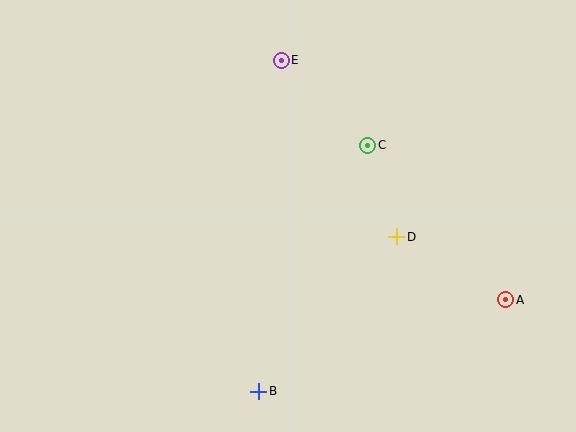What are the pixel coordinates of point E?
Point E is at (281, 60).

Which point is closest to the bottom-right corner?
Point A is closest to the bottom-right corner.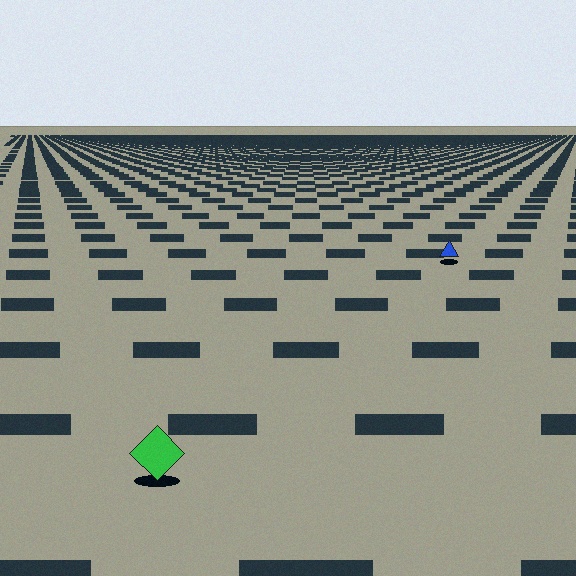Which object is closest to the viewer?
The green diamond is closest. The texture marks near it are larger and more spread out.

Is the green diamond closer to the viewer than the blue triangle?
Yes. The green diamond is closer — you can tell from the texture gradient: the ground texture is coarser near it.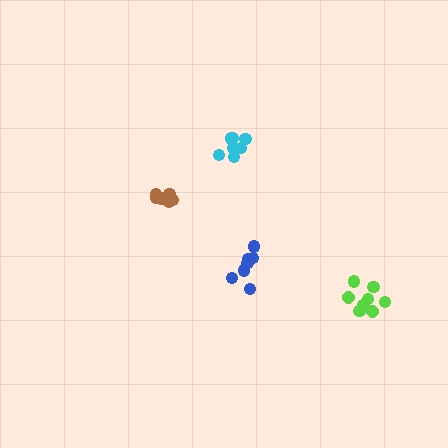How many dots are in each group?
Group 1: 7 dots, Group 2: 7 dots, Group 3: 6 dots, Group 4: 8 dots (28 total).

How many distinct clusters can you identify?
There are 4 distinct clusters.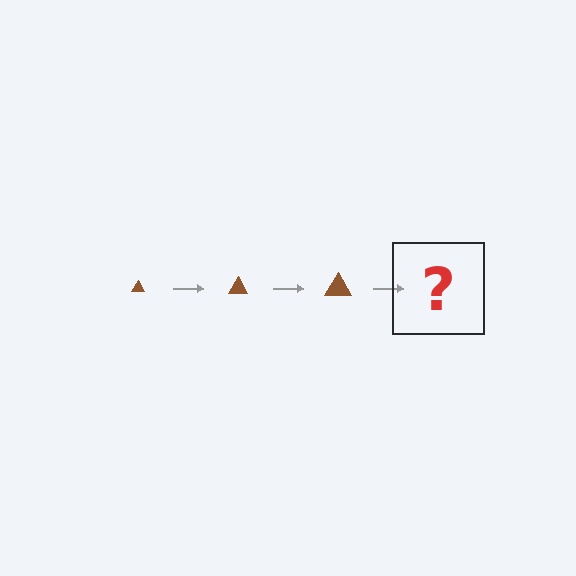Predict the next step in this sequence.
The next step is a brown triangle, larger than the previous one.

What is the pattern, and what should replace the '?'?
The pattern is that the triangle gets progressively larger each step. The '?' should be a brown triangle, larger than the previous one.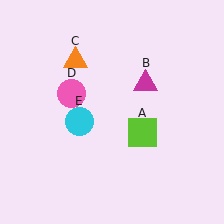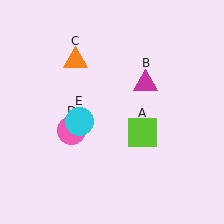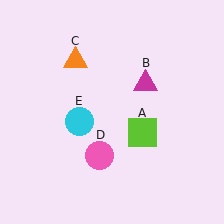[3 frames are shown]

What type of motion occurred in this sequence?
The pink circle (object D) rotated counterclockwise around the center of the scene.